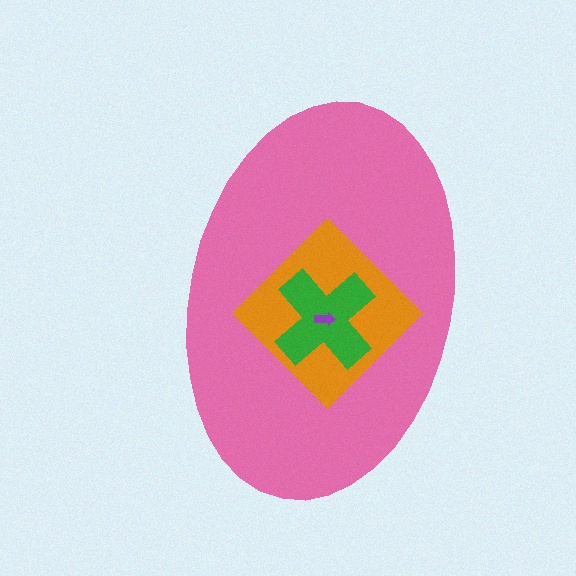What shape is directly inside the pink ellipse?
The orange diamond.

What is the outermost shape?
The pink ellipse.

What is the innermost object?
The purple arrow.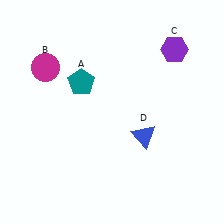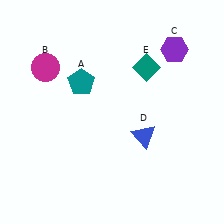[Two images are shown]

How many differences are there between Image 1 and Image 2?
There is 1 difference between the two images.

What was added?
A teal diamond (E) was added in Image 2.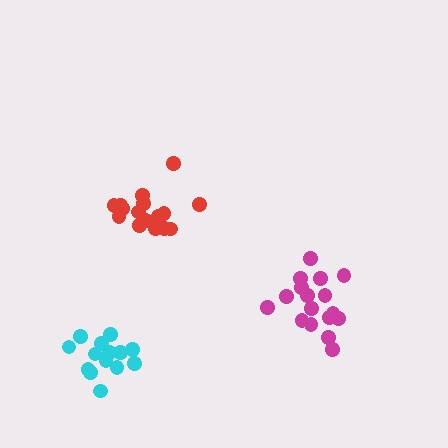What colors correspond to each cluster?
The clusters are colored: magenta, red, cyan.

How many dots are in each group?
Group 1: 17 dots, Group 2: 18 dots, Group 3: 14 dots (49 total).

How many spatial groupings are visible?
There are 3 spatial groupings.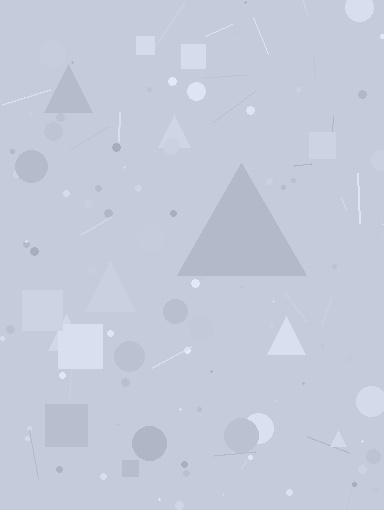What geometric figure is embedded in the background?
A triangle is embedded in the background.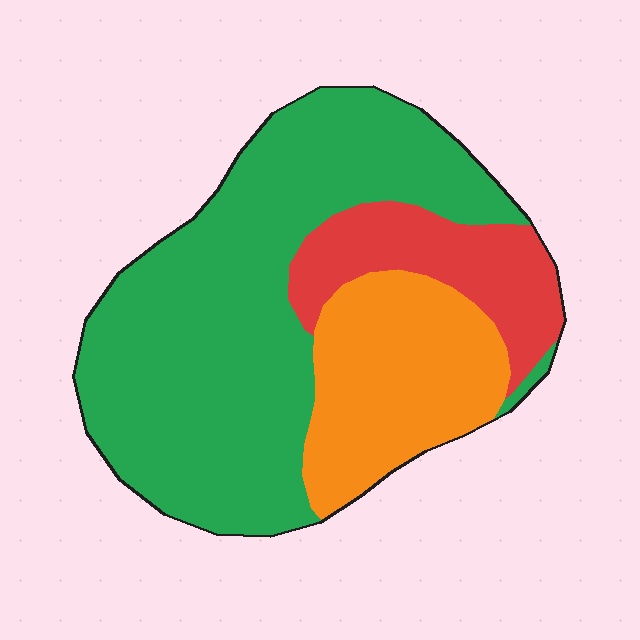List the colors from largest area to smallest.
From largest to smallest: green, orange, red.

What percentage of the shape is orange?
Orange takes up about one quarter (1/4) of the shape.